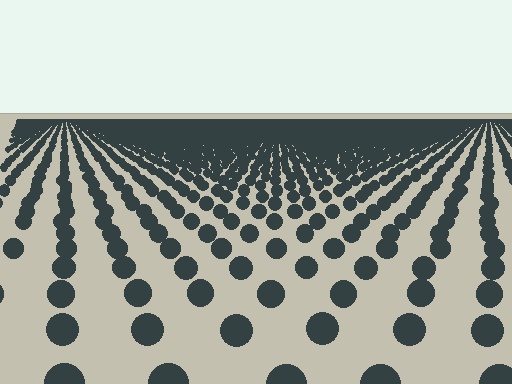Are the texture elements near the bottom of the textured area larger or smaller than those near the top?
Larger. Near the bottom, elements are closer to the viewer and appear at a bigger on-screen size.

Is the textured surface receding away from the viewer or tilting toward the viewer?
The surface is receding away from the viewer. Texture elements get smaller and denser toward the top.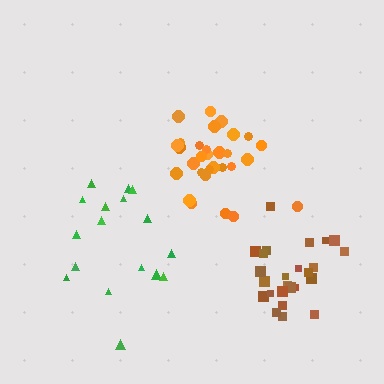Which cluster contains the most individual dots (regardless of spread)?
Orange (30).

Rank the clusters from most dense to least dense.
orange, brown, green.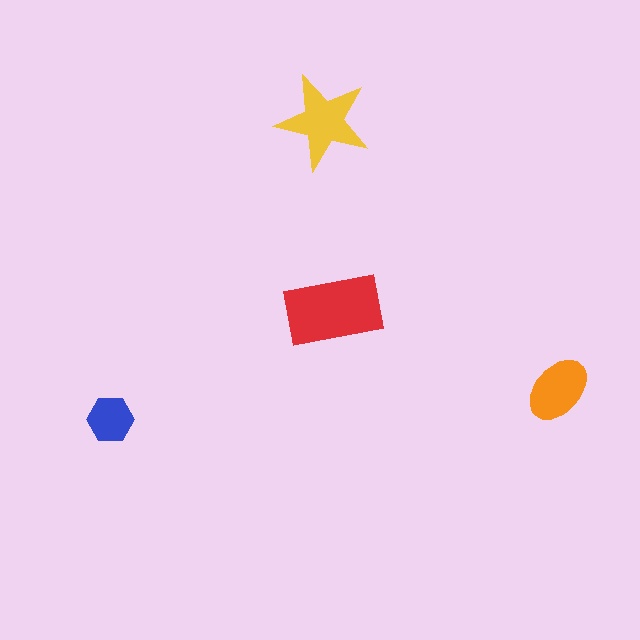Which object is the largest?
The red rectangle.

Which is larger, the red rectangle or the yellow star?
The red rectangle.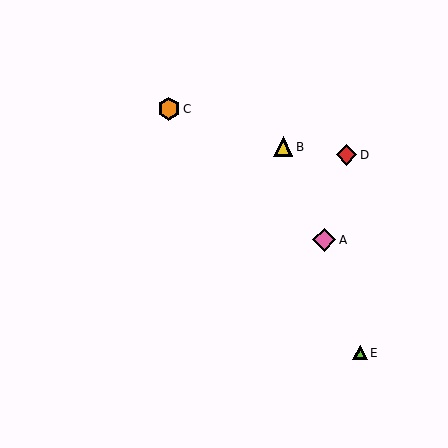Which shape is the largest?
The pink diamond (labeled A) is the largest.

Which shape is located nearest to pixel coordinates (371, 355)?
The lime triangle (labeled E) at (360, 353) is nearest to that location.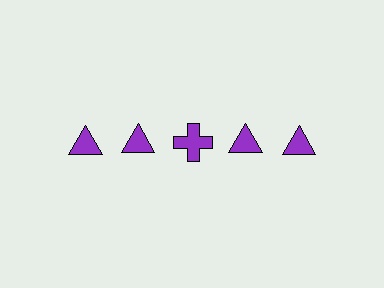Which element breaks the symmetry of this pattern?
The purple cross in the top row, center column breaks the symmetry. All other shapes are purple triangles.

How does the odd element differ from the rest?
It has a different shape: cross instead of triangle.